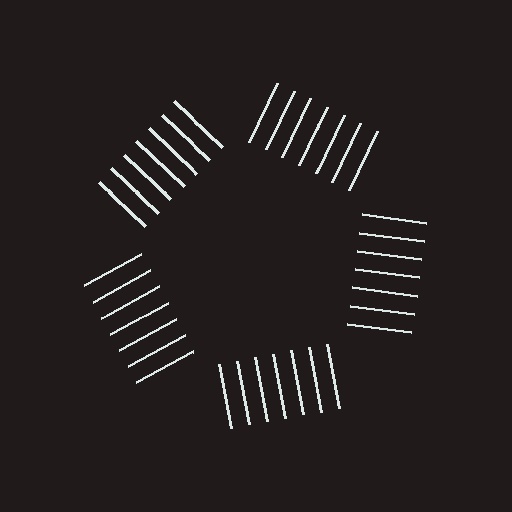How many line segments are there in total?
35 — 7 along each of the 5 edges.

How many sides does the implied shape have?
5 sides — the line-ends trace a pentagon.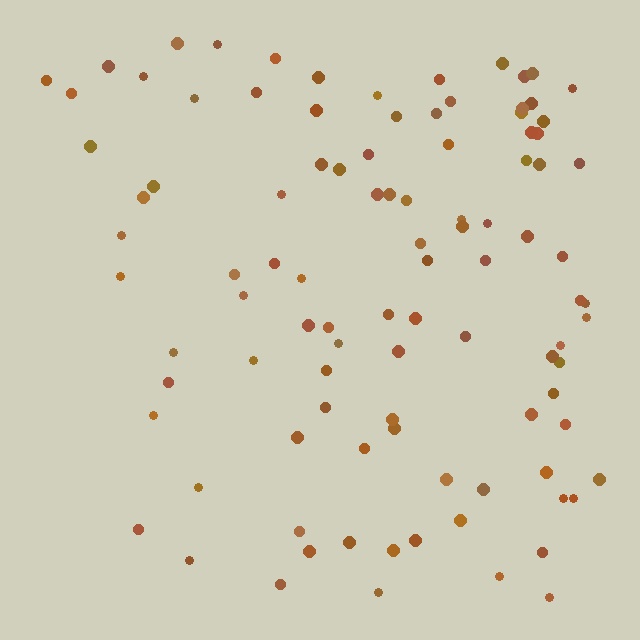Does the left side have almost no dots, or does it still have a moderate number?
Still a moderate number, just noticeably fewer than the right.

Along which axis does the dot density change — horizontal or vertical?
Horizontal.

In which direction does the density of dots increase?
From left to right, with the right side densest.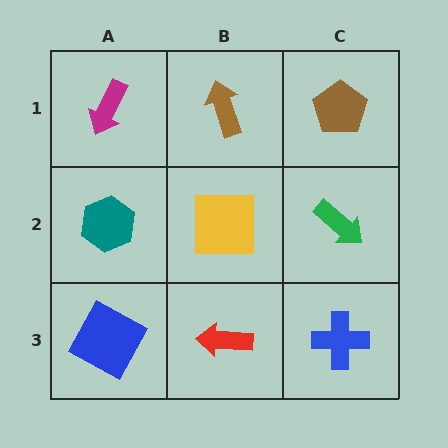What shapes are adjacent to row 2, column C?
A brown pentagon (row 1, column C), a blue cross (row 3, column C), a yellow square (row 2, column B).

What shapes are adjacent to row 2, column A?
A magenta arrow (row 1, column A), a blue square (row 3, column A), a yellow square (row 2, column B).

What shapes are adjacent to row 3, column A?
A teal hexagon (row 2, column A), a red arrow (row 3, column B).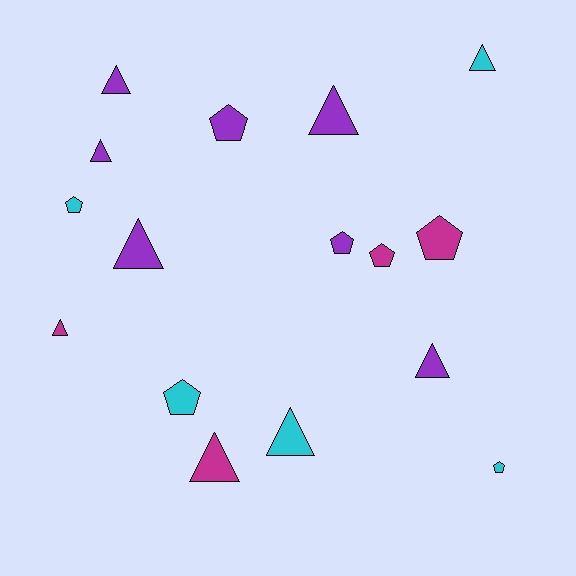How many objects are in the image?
There are 16 objects.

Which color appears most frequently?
Purple, with 7 objects.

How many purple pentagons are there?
There are 2 purple pentagons.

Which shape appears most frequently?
Triangle, with 9 objects.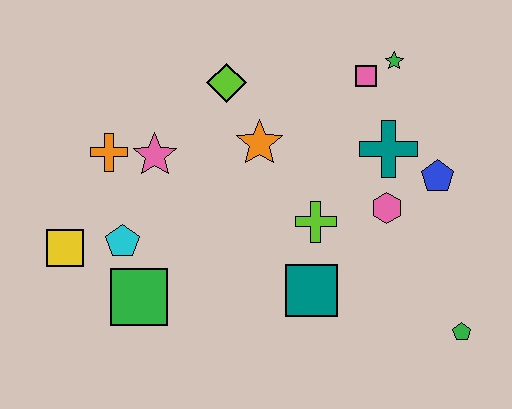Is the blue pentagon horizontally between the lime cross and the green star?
No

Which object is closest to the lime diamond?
The orange star is closest to the lime diamond.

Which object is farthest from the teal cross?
The yellow square is farthest from the teal cross.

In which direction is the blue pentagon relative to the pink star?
The blue pentagon is to the right of the pink star.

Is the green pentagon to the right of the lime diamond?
Yes